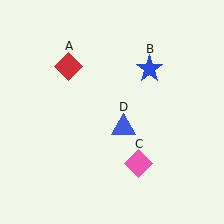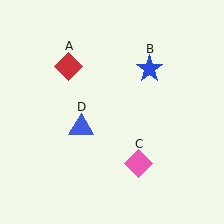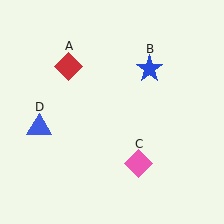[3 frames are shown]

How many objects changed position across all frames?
1 object changed position: blue triangle (object D).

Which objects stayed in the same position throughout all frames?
Red diamond (object A) and blue star (object B) and pink diamond (object C) remained stationary.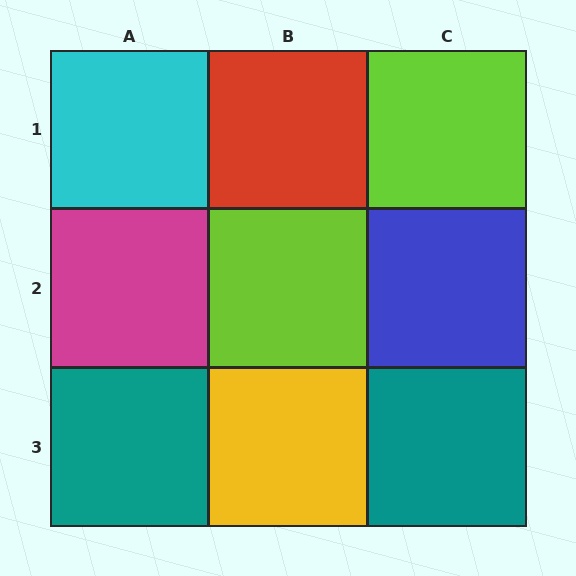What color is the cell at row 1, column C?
Lime.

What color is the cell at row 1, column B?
Red.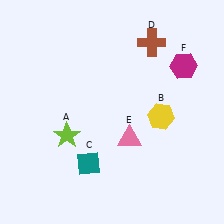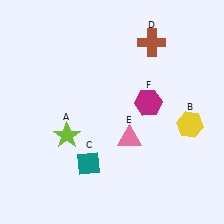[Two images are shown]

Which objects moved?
The objects that moved are: the yellow hexagon (B), the magenta hexagon (F).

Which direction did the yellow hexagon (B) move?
The yellow hexagon (B) moved right.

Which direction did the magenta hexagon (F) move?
The magenta hexagon (F) moved down.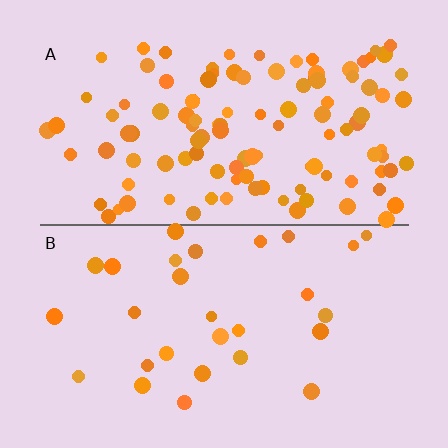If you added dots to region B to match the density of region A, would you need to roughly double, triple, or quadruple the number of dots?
Approximately quadruple.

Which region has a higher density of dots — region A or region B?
A (the top).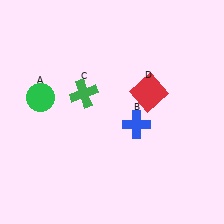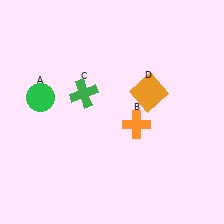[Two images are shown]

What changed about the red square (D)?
In Image 1, D is red. In Image 2, it changed to orange.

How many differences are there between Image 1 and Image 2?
There are 2 differences between the two images.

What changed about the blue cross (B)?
In Image 1, B is blue. In Image 2, it changed to orange.